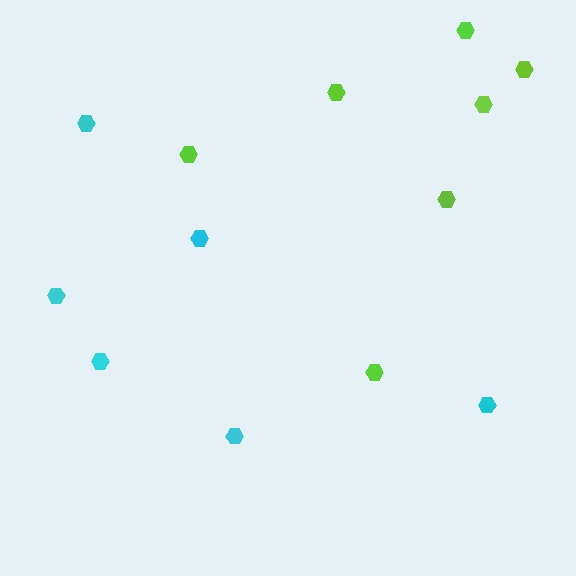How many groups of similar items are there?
There are 2 groups: one group of cyan hexagons (6) and one group of lime hexagons (7).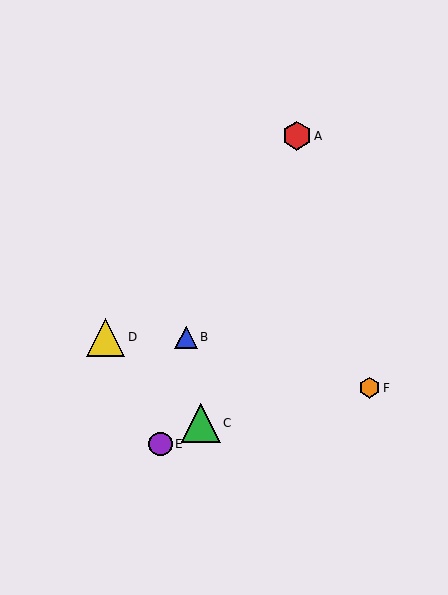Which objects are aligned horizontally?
Objects B, D are aligned horizontally.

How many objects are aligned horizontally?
2 objects (B, D) are aligned horizontally.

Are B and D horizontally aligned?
Yes, both are at y≈337.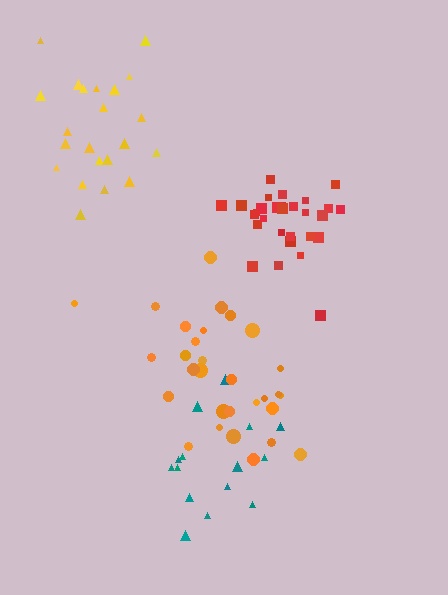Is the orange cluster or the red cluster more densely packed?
Red.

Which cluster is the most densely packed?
Red.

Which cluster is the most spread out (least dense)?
Orange.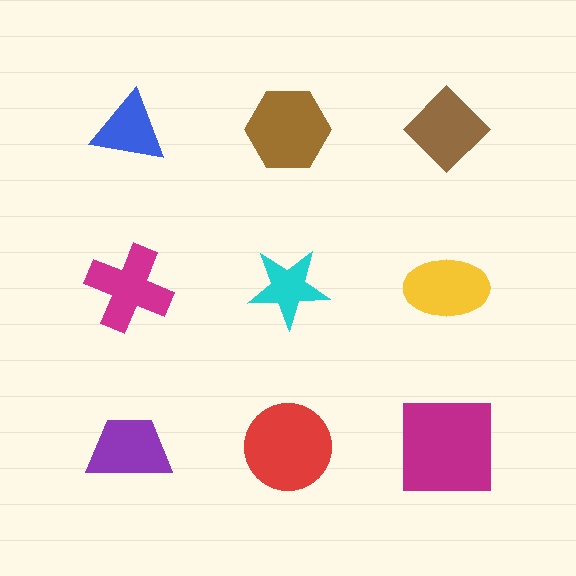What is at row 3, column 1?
A purple trapezoid.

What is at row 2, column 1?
A magenta cross.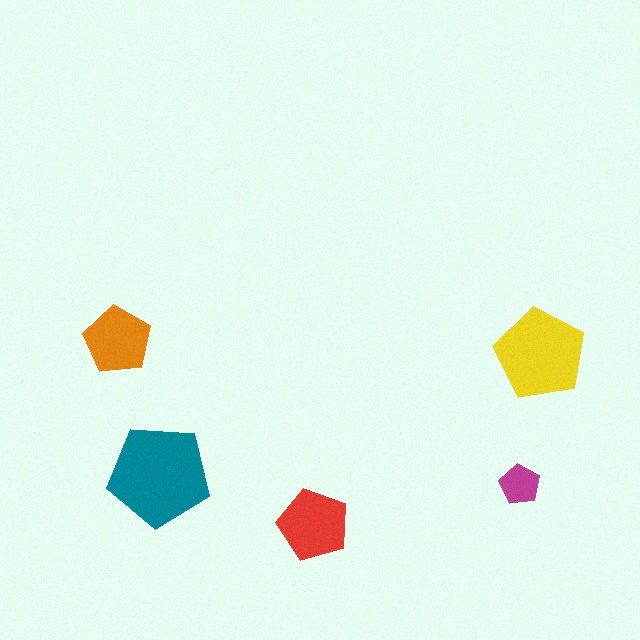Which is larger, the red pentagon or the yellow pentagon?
The yellow one.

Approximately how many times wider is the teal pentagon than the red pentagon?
About 1.5 times wider.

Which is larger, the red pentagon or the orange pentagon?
The red one.